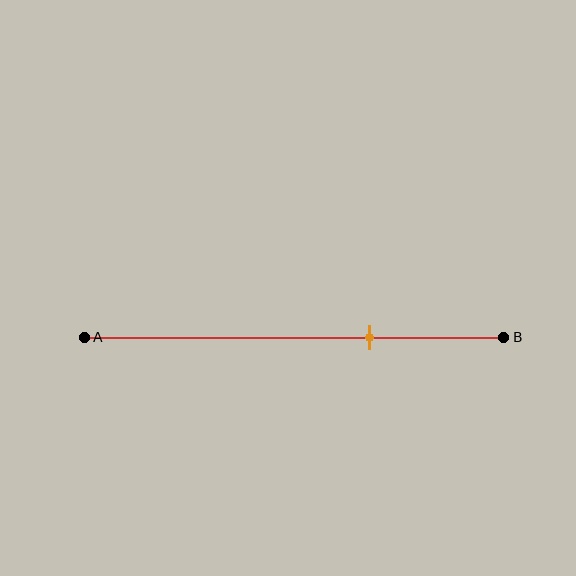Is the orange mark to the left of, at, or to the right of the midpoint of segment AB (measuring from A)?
The orange mark is to the right of the midpoint of segment AB.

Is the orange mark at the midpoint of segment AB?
No, the mark is at about 70% from A, not at the 50% midpoint.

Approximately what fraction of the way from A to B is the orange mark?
The orange mark is approximately 70% of the way from A to B.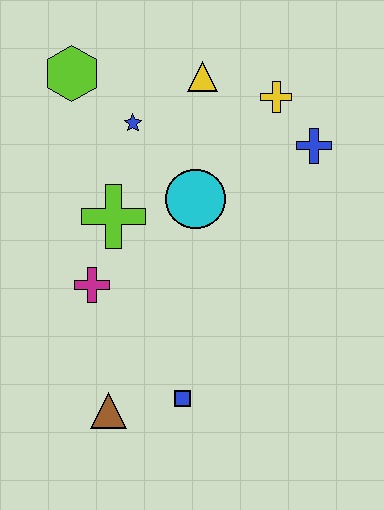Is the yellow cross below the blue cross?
No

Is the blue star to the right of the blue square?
No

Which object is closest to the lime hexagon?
The blue star is closest to the lime hexagon.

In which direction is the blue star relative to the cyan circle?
The blue star is above the cyan circle.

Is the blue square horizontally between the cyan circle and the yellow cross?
No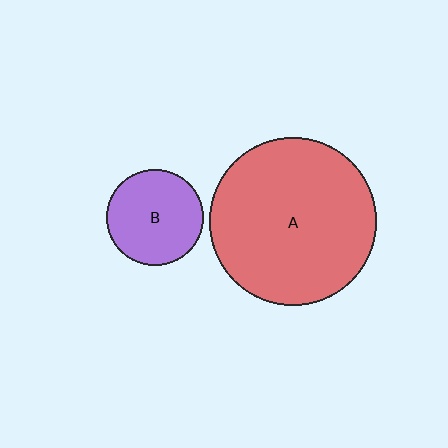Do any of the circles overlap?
No, none of the circles overlap.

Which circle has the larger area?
Circle A (red).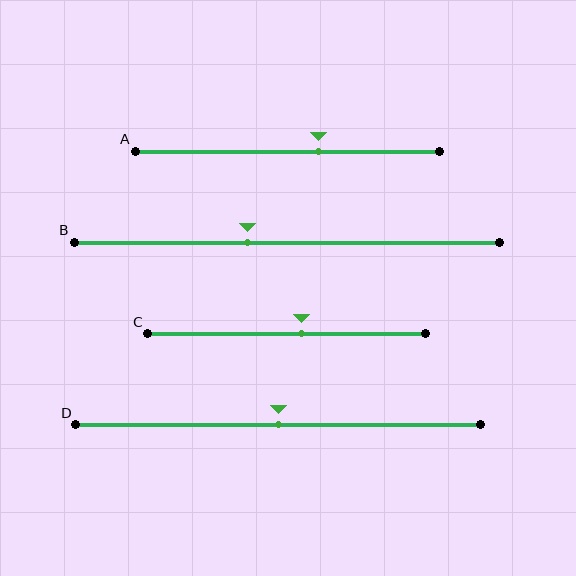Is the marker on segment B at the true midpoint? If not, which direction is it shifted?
No, the marker on segment B is shifted to the left by about 9% of the segment length.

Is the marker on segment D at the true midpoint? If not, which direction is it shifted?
Yes, the marker on segment D is at the true midpoint.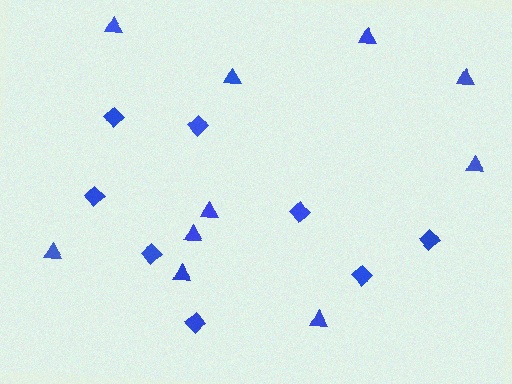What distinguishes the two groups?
There are 2 groups: one group of diamonds (8) and one group of triangles (10).